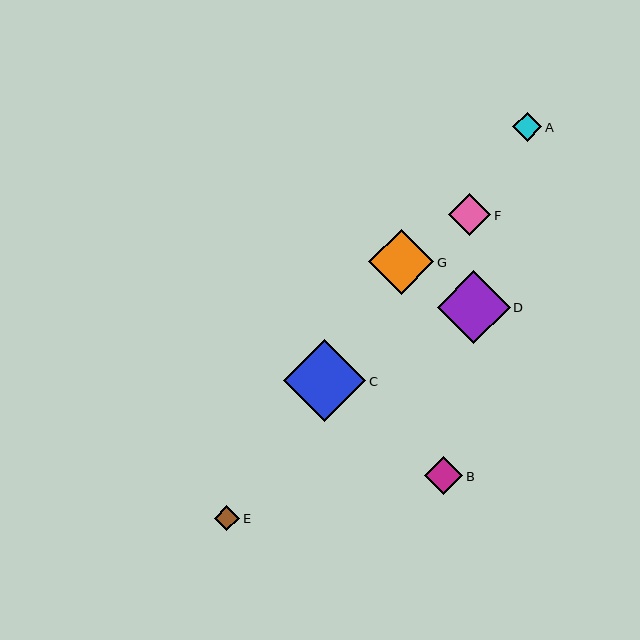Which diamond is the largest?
Diamond C is the largest with a size of approximately 83 pixels.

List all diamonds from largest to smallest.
From largest to smallest: C, D, G, F, B, A, E.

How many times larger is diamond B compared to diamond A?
Diamond B is approximately 1.3 times the size of diamond A.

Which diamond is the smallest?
Diamond E is the smallest with a size of approximately 25 pixels.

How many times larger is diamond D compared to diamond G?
Diamond D is approximately 1.1 times the size of diamond G.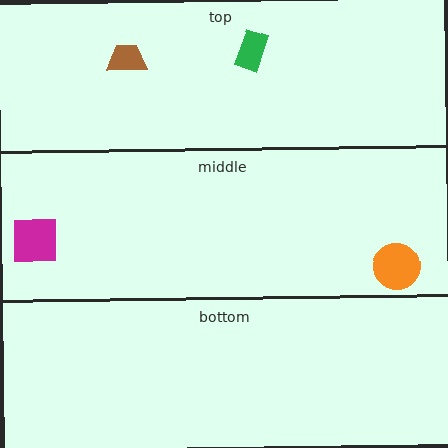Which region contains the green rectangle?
The top region.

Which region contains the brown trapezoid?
The top region.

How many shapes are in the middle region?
2.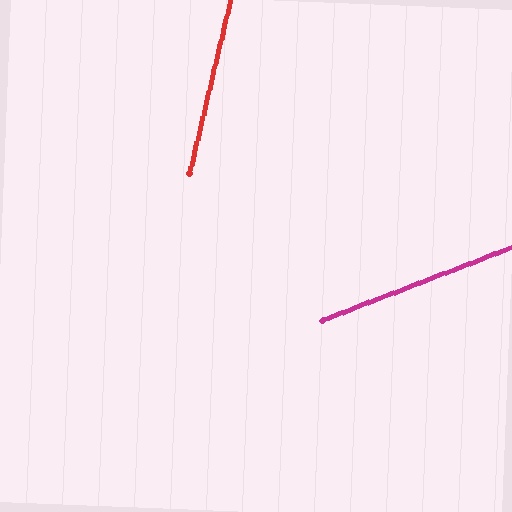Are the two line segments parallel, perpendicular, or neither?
Neither parallel nor perpendicular — they differ by about 56°.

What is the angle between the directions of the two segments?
Approximately 56 degrees.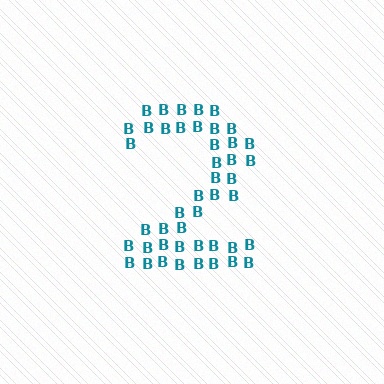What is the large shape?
The large shape is the digit 2.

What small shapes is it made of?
It is made of small letter B's.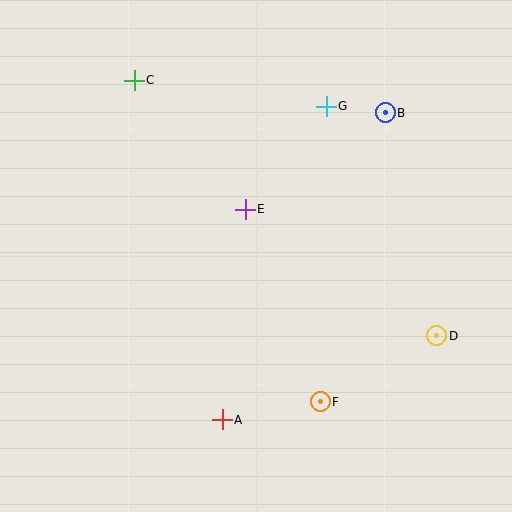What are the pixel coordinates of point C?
Point C is at (134, 80).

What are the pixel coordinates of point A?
Point A is at (222, 420).